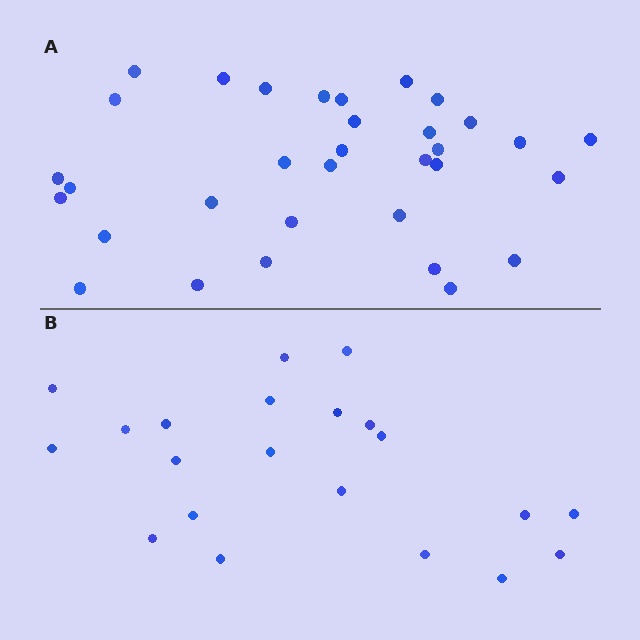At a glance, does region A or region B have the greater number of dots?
Region A (the top region) has more dots.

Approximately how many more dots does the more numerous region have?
Region A has roughly 12 or so more dots than region B.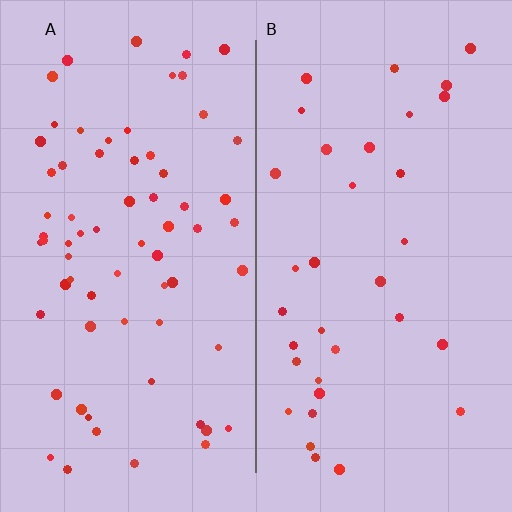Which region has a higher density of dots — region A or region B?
A (the left).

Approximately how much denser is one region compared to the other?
Approximately 2.0× — region A over region B.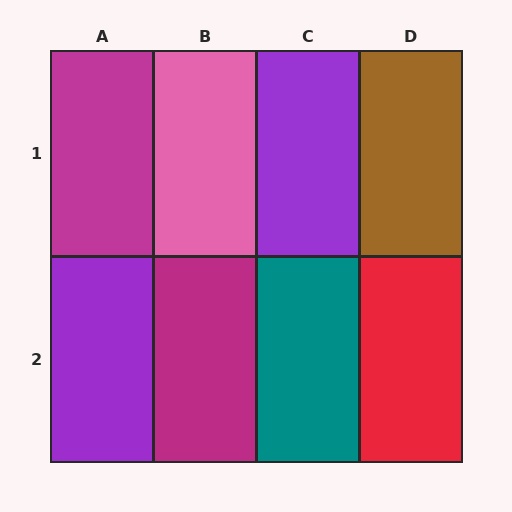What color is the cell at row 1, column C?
Purple.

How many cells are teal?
1 cell is teal.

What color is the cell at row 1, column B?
Pink.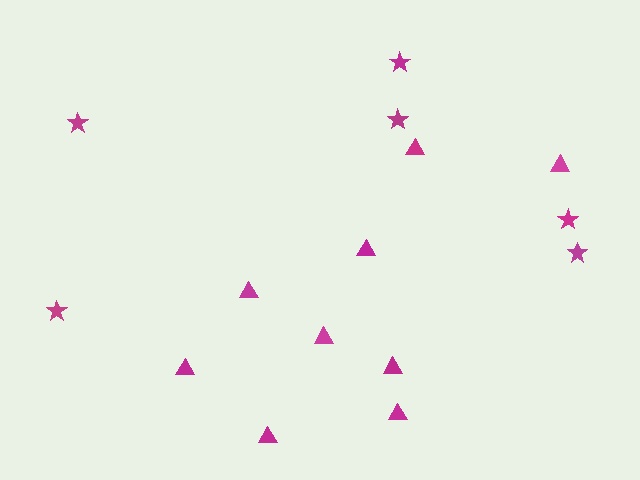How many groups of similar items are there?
There are 2 groups: one group of triangles (9) and one group of stars (6).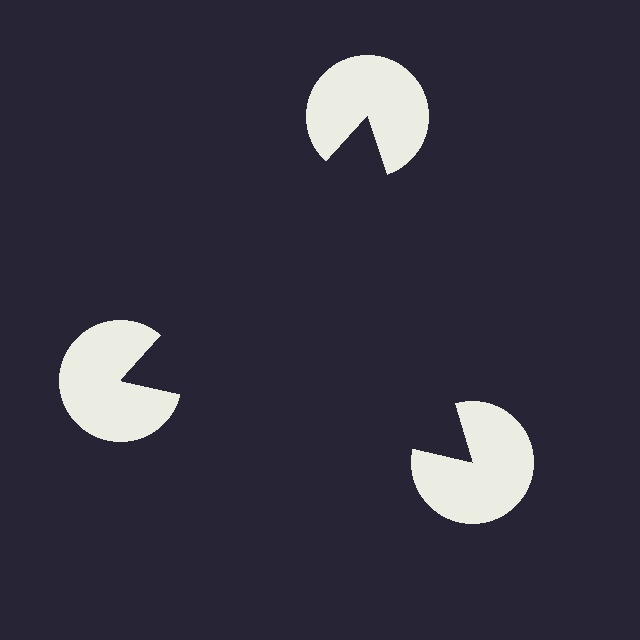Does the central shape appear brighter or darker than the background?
It typically appears slightly darker than the background, even though no actual brightness change is drawn.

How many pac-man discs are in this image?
There are 3 — one at each vertex of the illusory triangle.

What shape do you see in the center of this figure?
An illusory triangle — its edges are inferred from the aligned wedge cuts in the pac-man discs, not physically drawn.